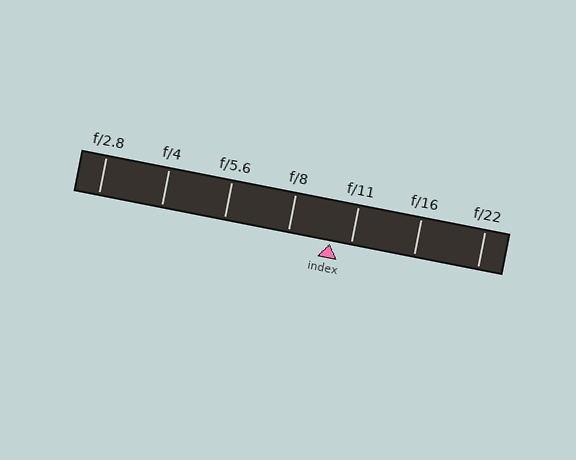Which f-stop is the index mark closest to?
The index mark is closest to f/11.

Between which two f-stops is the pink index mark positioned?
The index mark is between f/8 and f/11.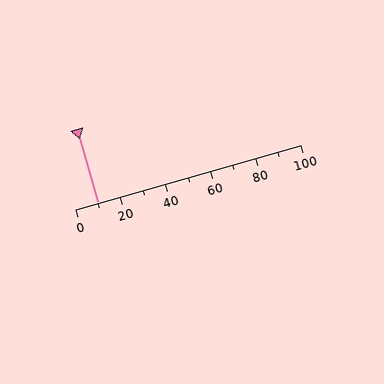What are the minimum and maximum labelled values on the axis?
The axis runs from 0 to 100.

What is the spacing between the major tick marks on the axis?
The major ticks are spaced 20 apart.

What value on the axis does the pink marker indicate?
The marker indicates approximately 10.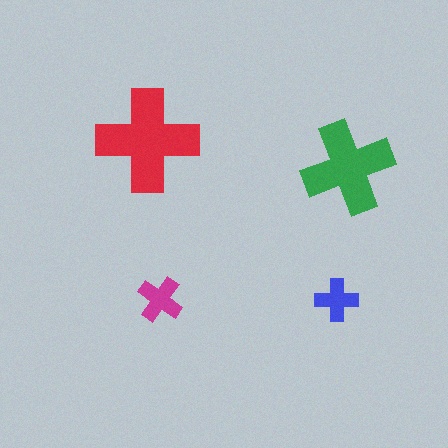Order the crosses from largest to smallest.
the red one, the green one, the magenta one, the blue one.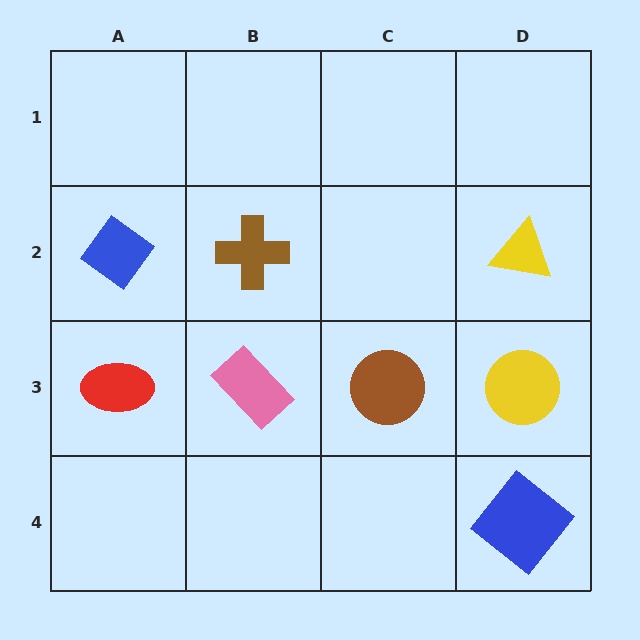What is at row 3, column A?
A red ellipse.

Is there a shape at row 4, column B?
No, that cell is empty.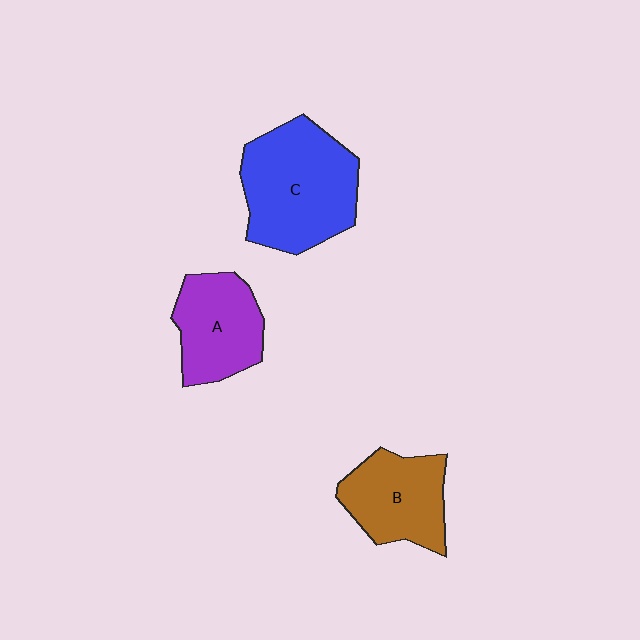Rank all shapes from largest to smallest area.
From largest to smallest: C (blue), B (brown), A (purple).